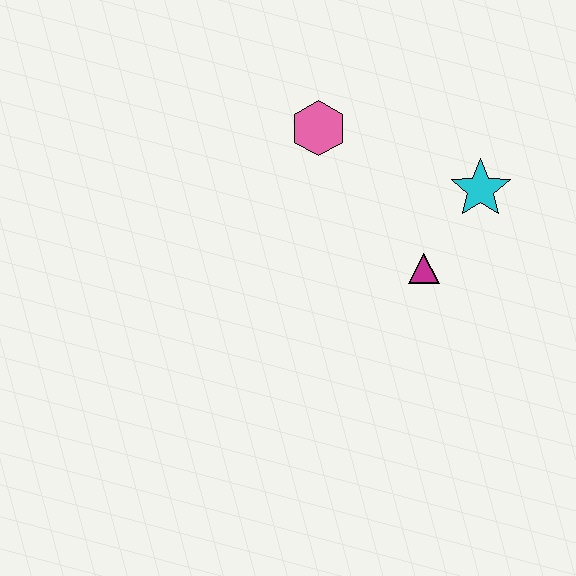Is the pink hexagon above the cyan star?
Yes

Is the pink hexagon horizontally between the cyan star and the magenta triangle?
No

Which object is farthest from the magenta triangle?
The pink hexagon is farthest from the magenta triangle.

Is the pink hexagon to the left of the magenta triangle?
Yes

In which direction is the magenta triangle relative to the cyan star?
The magenta triangle is below the cyan star.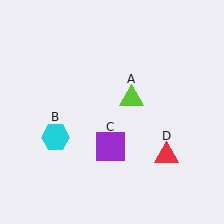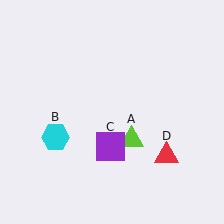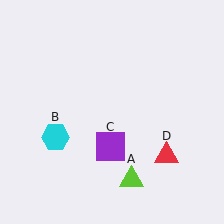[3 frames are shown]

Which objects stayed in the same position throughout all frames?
Cyan hexagon (object B) and purple square (object C) and red triangle (object D) remained stationary.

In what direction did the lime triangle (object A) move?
The lime triangle (object A) moved down.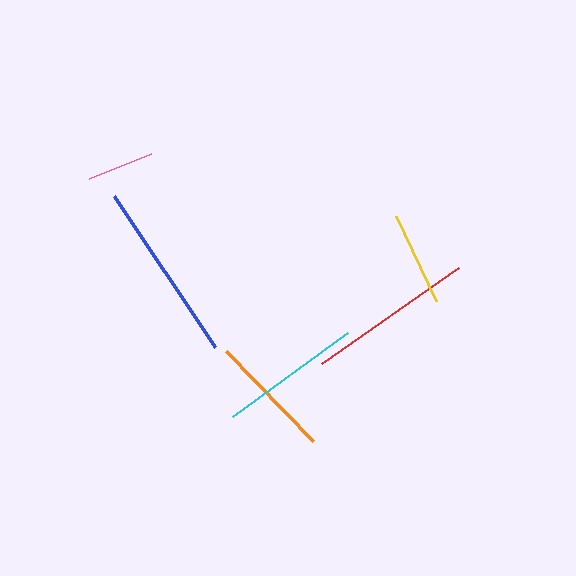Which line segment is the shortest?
The pink line is the shortest at approximately 67 pixels.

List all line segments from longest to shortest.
From longest to shortest: blue, red, cyan, orange, yellow, pink.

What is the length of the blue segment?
The blue segment is approximately 182 pixels long.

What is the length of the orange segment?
The orange segment is approximately 125 pixels long.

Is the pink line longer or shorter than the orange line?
The orange line is longer than the pink line.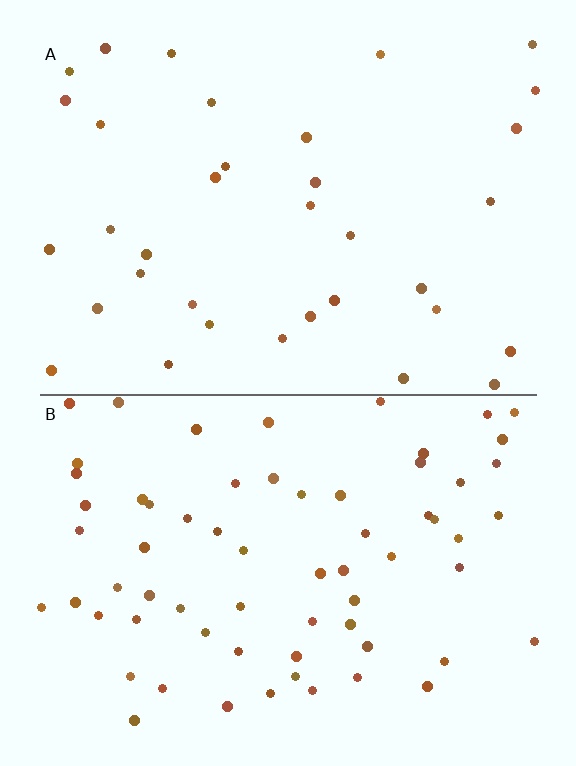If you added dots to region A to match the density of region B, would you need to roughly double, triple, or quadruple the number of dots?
Approximately double.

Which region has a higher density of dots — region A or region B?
B (the bottom).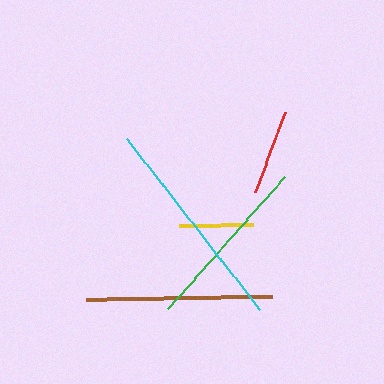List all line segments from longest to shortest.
From longest to shortest: cyan, brown, green, red, yellow.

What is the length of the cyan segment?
The cyan segment is approximately 216 pixels long.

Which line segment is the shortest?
The yellow line is the shortest at approximately 74 pixels.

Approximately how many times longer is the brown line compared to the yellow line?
The brown line is approximately 2.5 times the length of the yellow line.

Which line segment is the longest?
The cyan line is the longest at approximately 216 pixels.